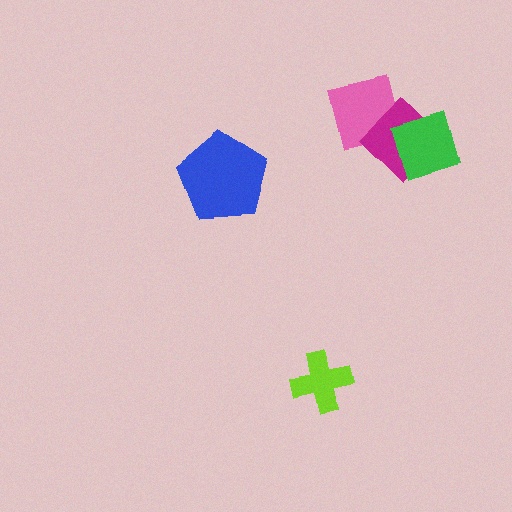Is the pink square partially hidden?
Yes, it is partially covered by another shape.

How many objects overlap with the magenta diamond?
2 objects overlap with the magenta diamond.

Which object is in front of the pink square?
The magenta diamond is in front of the pink square.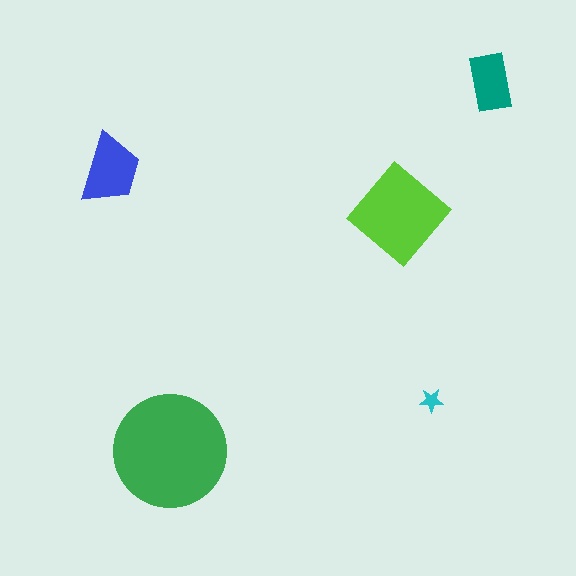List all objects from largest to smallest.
The green circle, the lime diamond, the blue trapezoid, the teal rectangle, the cyan star.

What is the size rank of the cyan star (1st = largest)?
5th.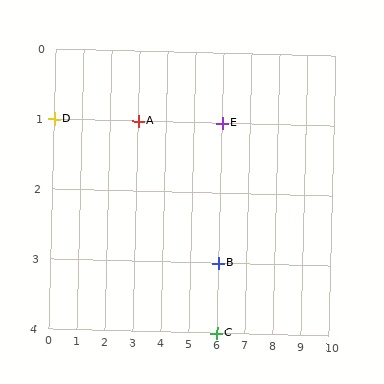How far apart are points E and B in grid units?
Points E and B are 2 rows apart.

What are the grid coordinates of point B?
Point B is at grid coordinates (6, 3).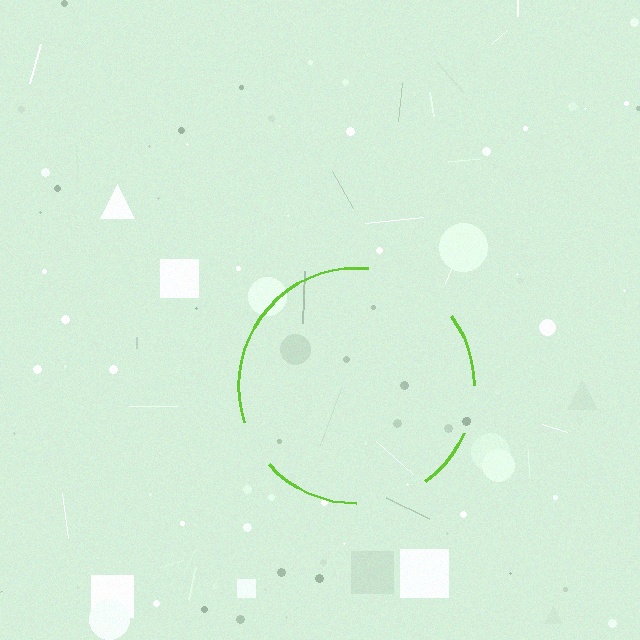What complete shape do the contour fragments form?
The contour fragments form a circle.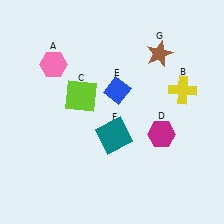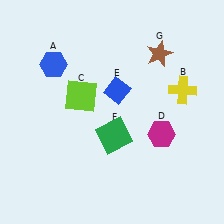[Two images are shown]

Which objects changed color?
A changed from pink to blue. F changed from teal to green.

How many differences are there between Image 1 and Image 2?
There are 2 differences between the two images.